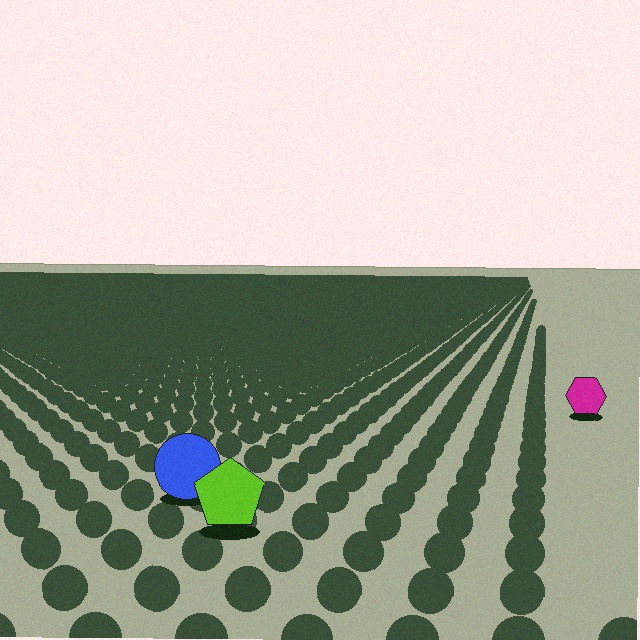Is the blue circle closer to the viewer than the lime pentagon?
No. The lime pentagon is closer — you can tell from the texture gradient: the ground texture is coarser near it.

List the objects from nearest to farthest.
From nearest to farthest: the lime pentagon, the blue circle, the magenta hexagon.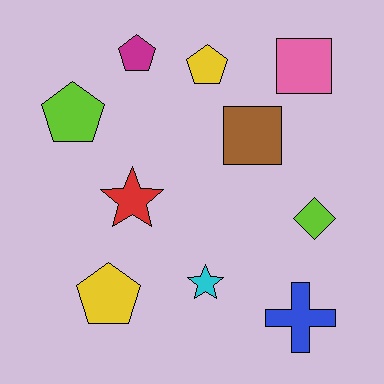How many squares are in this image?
There are 2 squares.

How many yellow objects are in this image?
There are 2 yellow objects.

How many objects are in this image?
There are 10 objects.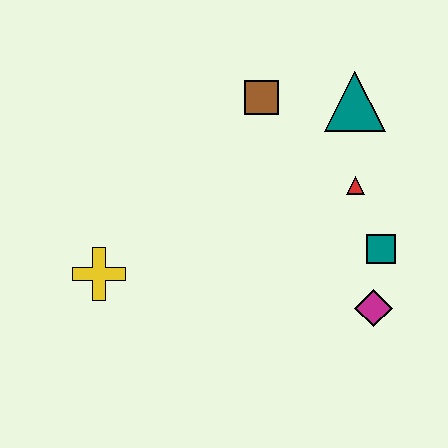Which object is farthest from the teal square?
The yellow cross is farthest from the teal square.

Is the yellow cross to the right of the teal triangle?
No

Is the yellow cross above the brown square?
No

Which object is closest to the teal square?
The magenta diamond is closest to the teal square.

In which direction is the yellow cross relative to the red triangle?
The yellow cross is to the left of the red triangle.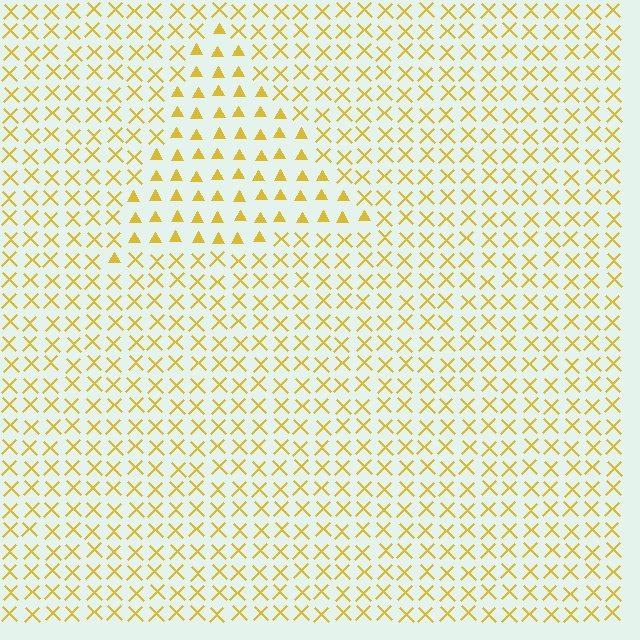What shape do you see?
I see a triangle.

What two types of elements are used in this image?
The image uses triangles inside the triangle region and X marks outside it.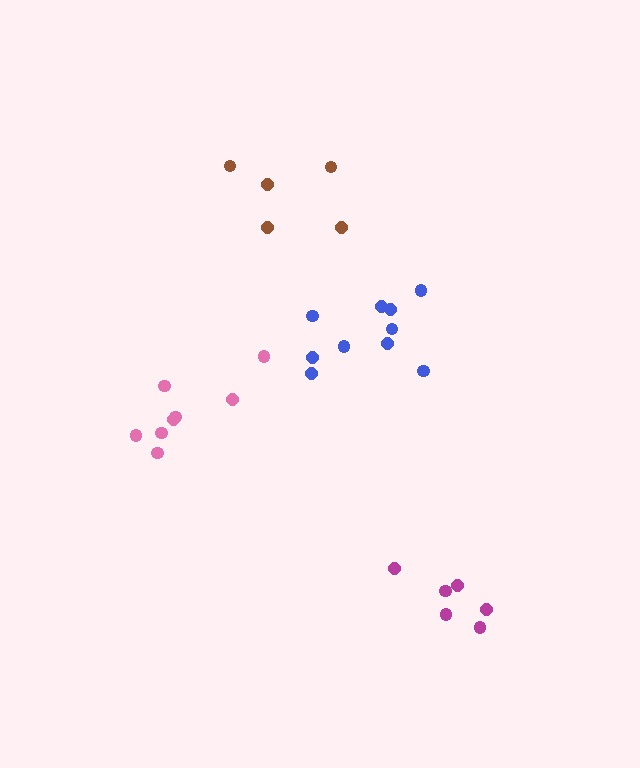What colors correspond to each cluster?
The clusters are colored: magenta, blue, brown, pink.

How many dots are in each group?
Group 1: 6 dots, Group 2: 10 dots, Group 3: 5 dots, Group 4: 8 dots (29 total).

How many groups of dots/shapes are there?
There are 4 groups.